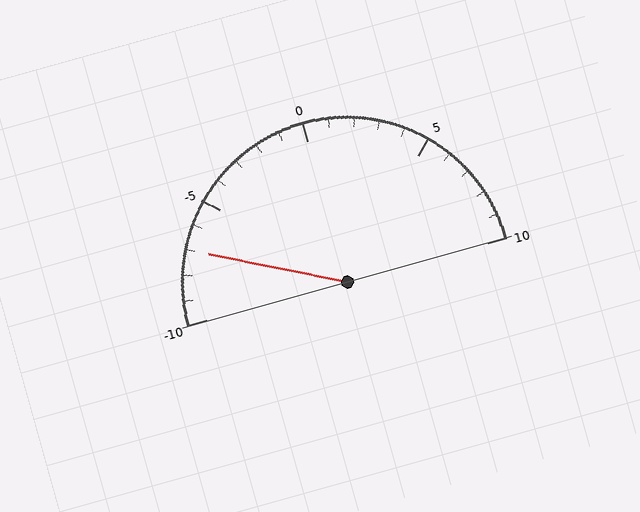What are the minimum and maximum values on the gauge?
The gauge ranges from -10 to 10.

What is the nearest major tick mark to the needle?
The nearest major tick mark is -5.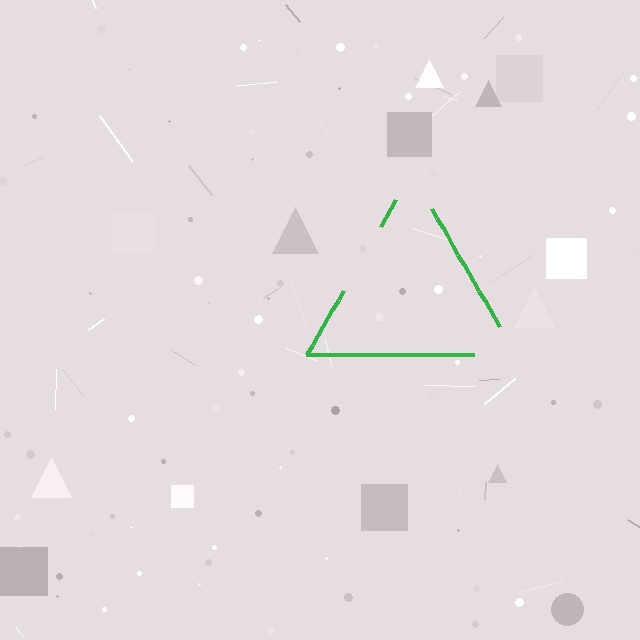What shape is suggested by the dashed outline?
The dashed outline suggests a triangle.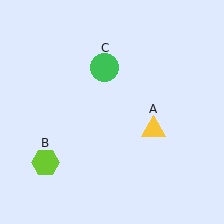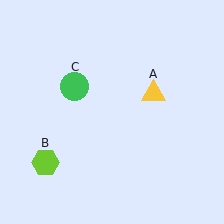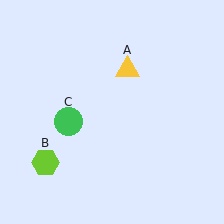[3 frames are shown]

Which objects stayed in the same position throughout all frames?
Lime hexagon (object B) remained stationary.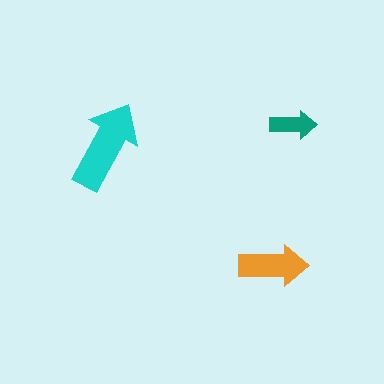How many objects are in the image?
There are 3 objects in the image.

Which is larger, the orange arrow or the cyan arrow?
The cyan one.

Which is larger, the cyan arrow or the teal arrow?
The cyan one.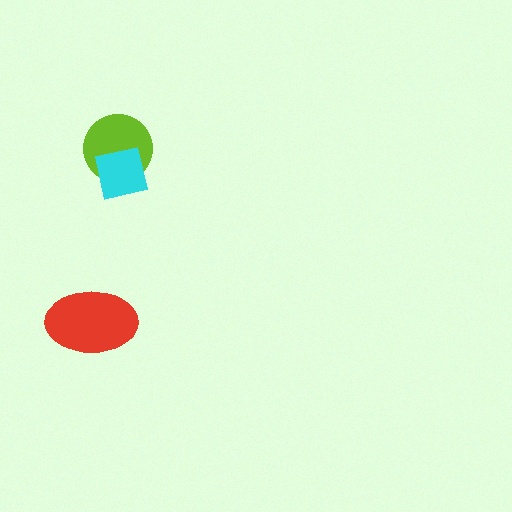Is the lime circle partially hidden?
Yes, it is partially covered by another shape.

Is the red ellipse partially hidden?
No, no other shape covers it.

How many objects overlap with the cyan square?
1 object overlaps with the cyan square.